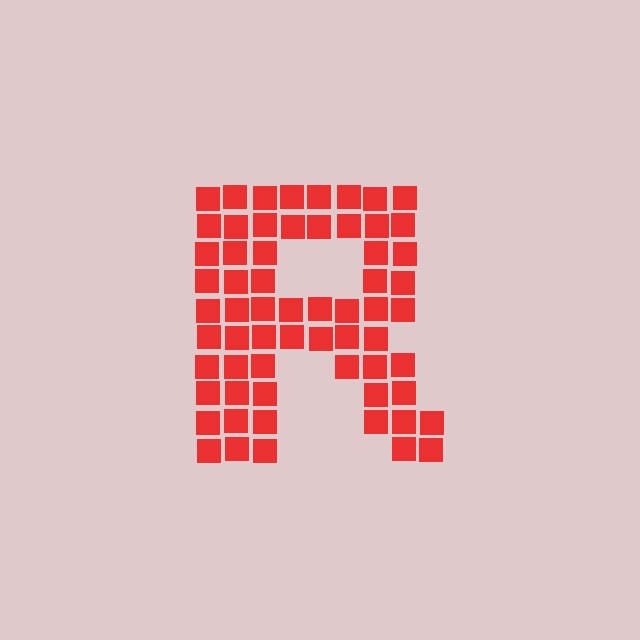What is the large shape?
The large shape is the letter R.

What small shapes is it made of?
It is made of small squares.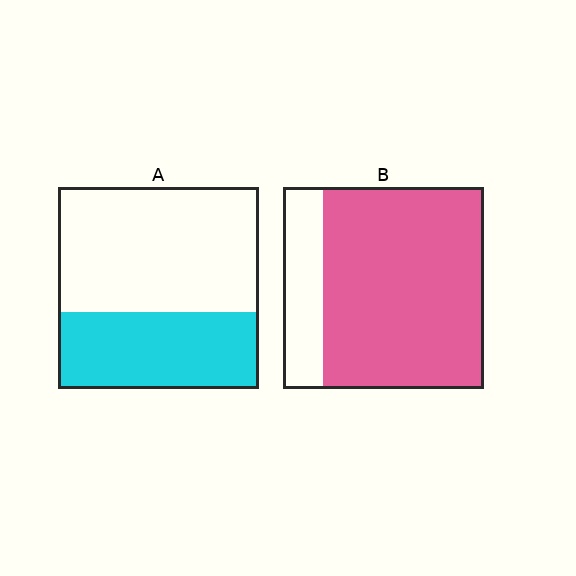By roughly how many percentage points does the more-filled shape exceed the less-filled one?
By roughly 40 percentage points (B over A).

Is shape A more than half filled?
No.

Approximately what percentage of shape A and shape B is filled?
A is approximately 40% and B is approximately 80%.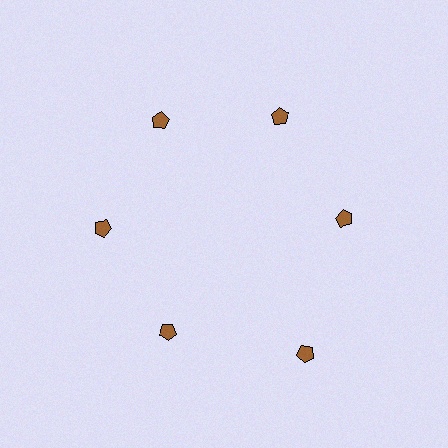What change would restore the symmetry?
The symmetry would be restored by moving it inward, back onto the ring so that all 6 pentagons sit at equal angles and equal distance from the center.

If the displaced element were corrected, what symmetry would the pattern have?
It would have 6-fold rotational symmetry — the pattern would map onto itself every 60 degrees.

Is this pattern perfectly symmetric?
No. The 6 brown pentagons are arranged in a ring, but one element near the 5 o'clock position is pushed outward from the center, breaking the 6-fold rotational symmetry.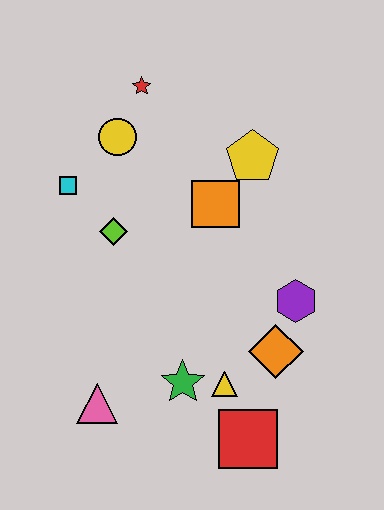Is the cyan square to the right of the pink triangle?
No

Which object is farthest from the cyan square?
The red square is farthest from the cyan square.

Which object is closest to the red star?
The yellow circle is closest to the red star.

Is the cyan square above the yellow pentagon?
No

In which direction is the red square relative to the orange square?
The red square is below the orange square.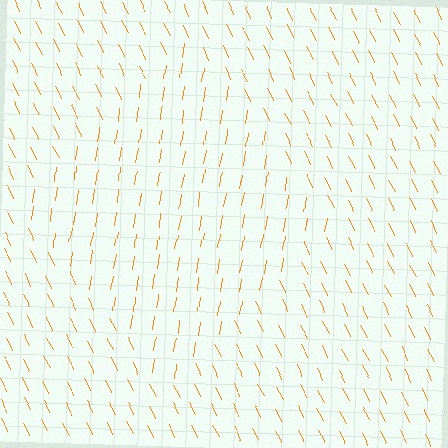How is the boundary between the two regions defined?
The boundary is defined purely by a change in line orientation (approximately 36 degrees difference). All lines are the same color and thickness.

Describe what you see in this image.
The image is filled with small orange line segments. A diamond region in the image has lines oriented differently from the surrounding lines, creating a visible texture boundary.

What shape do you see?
I see a diamond.